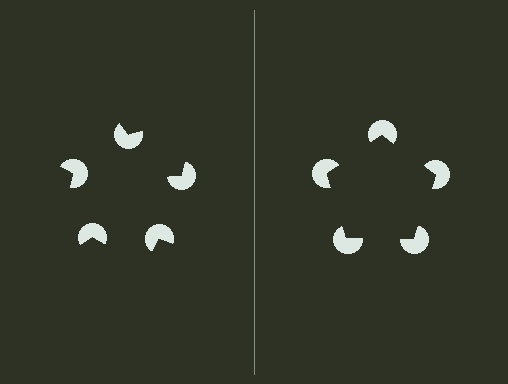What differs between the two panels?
The pac-man discs are positioned identically on both sides; only the wedge orientations differ. On the right they align to a pentagon; on the left they are misaligned.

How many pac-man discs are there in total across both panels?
10 — 5 on each side.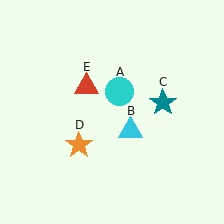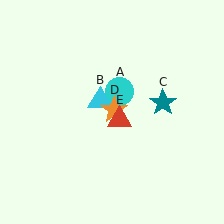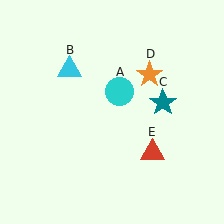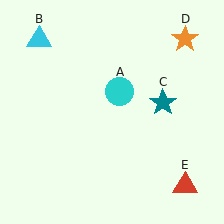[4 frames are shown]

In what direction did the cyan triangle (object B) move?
The cyan triangle (object B) moved up and to the left.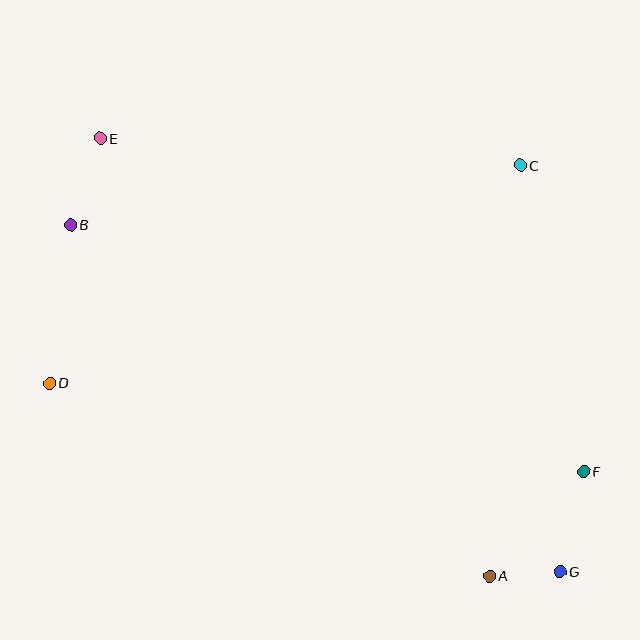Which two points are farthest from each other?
Points E and G are farthest from each other.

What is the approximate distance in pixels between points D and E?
The distance between D and E is approximately 250 pixels.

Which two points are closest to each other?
Points A and G are closest to each other.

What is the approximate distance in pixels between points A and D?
The distance between A and D is approximately 480 pixels.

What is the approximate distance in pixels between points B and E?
The distance between B and E is approximately 91 pixels.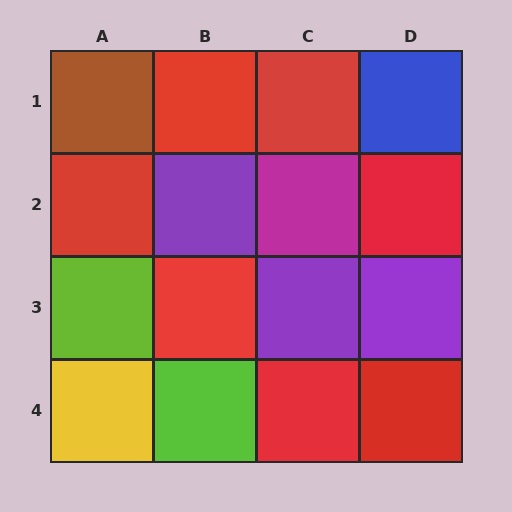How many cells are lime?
2 cells are lime.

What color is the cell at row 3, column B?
Red.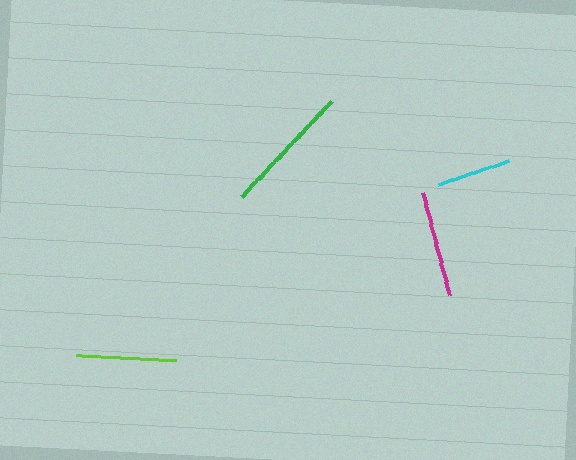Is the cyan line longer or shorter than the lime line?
The lime line is longer than the cyan line.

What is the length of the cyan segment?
The cyan segment is approximately 74 pixels long.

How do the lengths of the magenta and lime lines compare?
The magenta and lime lines are approximately the same length.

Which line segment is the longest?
The green line is the longest at approximately 131 pixels.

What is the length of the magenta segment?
The magenta segment is approximately 106 pixels long.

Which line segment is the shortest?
The cyan line is the shortest at approximately 74 pixels.